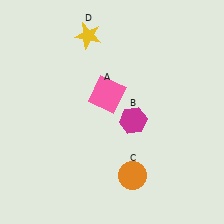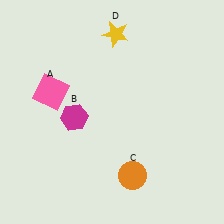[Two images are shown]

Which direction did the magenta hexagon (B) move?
The magenta hexagon (B) moved left.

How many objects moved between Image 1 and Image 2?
3 objects moved between the two images.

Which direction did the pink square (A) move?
The pink square (A) moved left.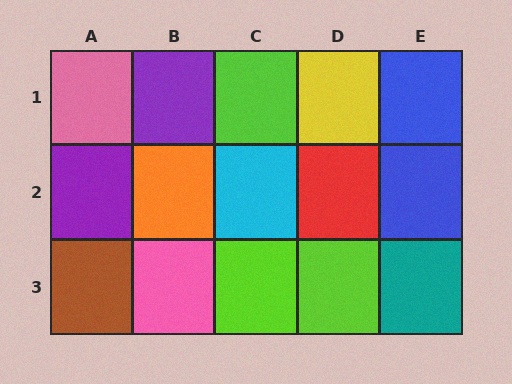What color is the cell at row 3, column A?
Brown.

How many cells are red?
1 cell is red.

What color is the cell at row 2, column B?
Orange.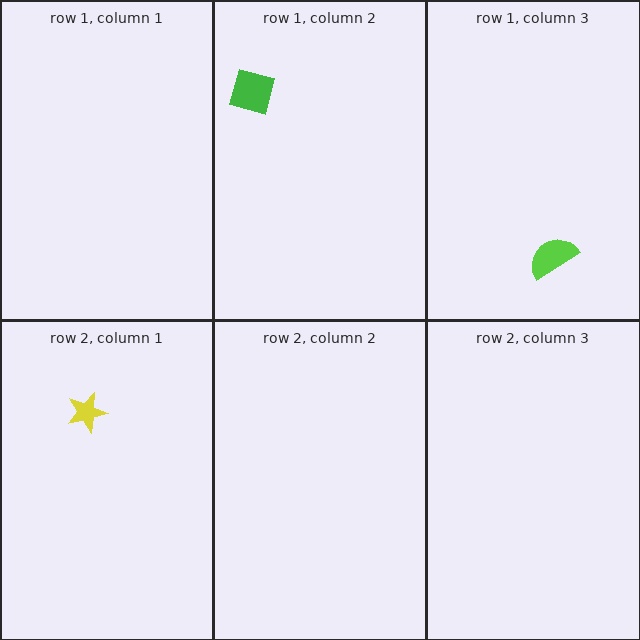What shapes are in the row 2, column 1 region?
The yellow star.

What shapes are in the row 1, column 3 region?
The lime semicircle.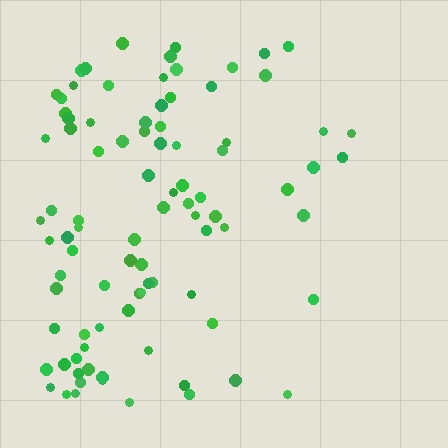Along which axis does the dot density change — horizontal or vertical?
Horizontal.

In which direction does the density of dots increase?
From right to left, with the left side densest.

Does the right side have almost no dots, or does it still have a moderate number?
Still a moderate number, just noticeably fewer than the left.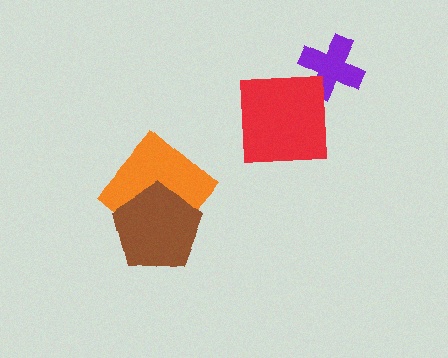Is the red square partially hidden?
No, no other shape covers it.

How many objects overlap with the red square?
0 objects overlap with the red square.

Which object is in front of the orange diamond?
The brown pentagon is in front of the orange diamond.